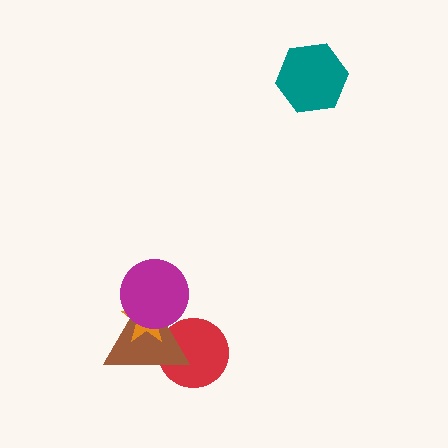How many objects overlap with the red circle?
1 object overlaps with the red circle.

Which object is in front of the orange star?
The magenta circle is in front of the orange star.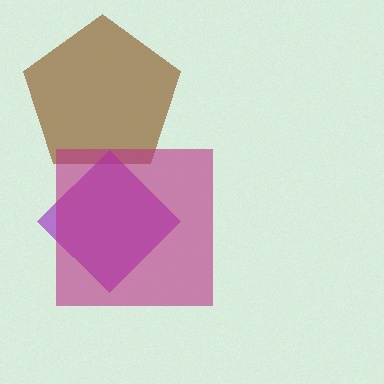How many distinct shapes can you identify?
There are 3 distinct shapes: a brown pentagon, a purple diamond, a magenta square.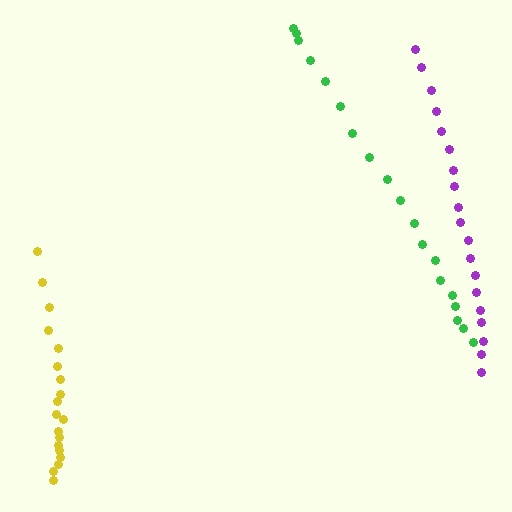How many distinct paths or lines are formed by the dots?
There are 3 distinct paths.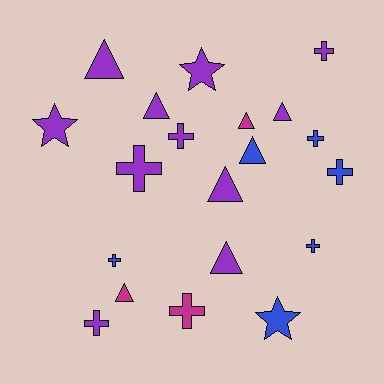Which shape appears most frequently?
Cross, with 9 objects.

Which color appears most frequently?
Purple, with 11 objects.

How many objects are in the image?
There are 20 objects.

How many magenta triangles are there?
There are 2 magenta triangles.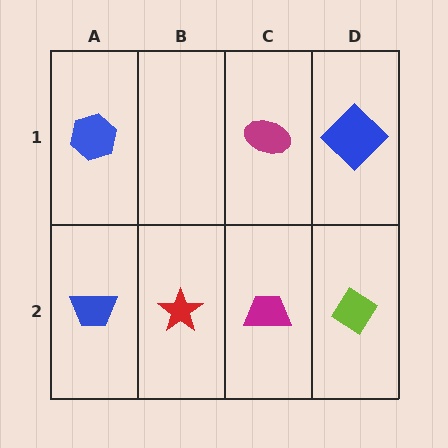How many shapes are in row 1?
3 shapes.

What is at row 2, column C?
A magenta trapezoid.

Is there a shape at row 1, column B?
No, that cell is empty.